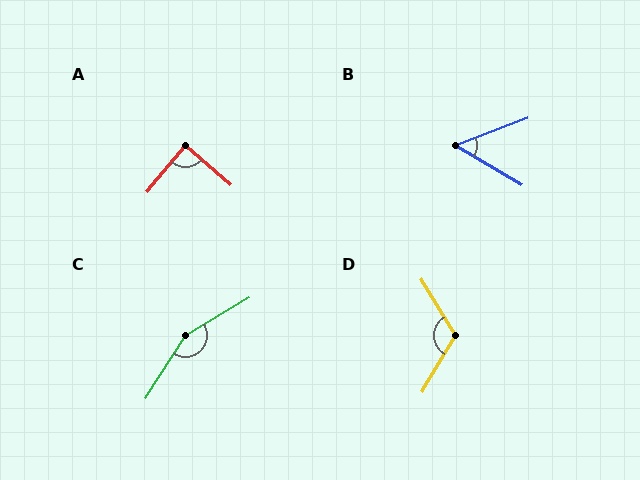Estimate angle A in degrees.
Approximately 88 degrees.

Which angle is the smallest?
B, at approximately 52 degrees.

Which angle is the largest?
C, at approximately 153 degrees.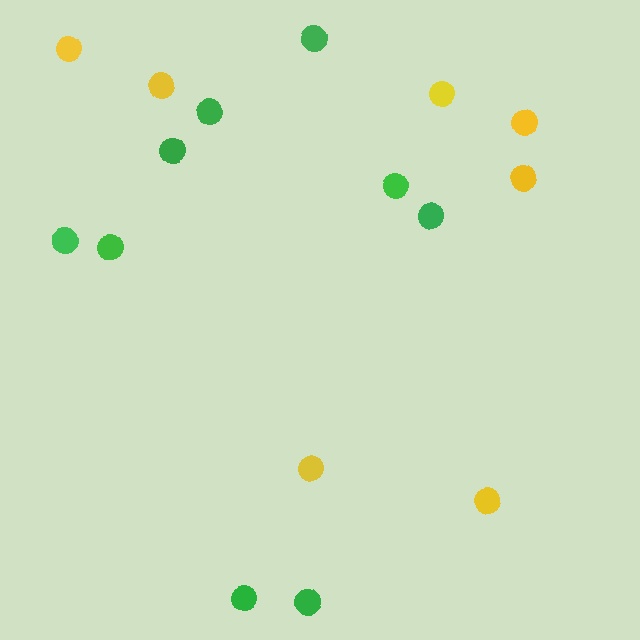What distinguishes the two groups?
There are 2 groups: one group of yellow circles (7) and one group of green circles (9).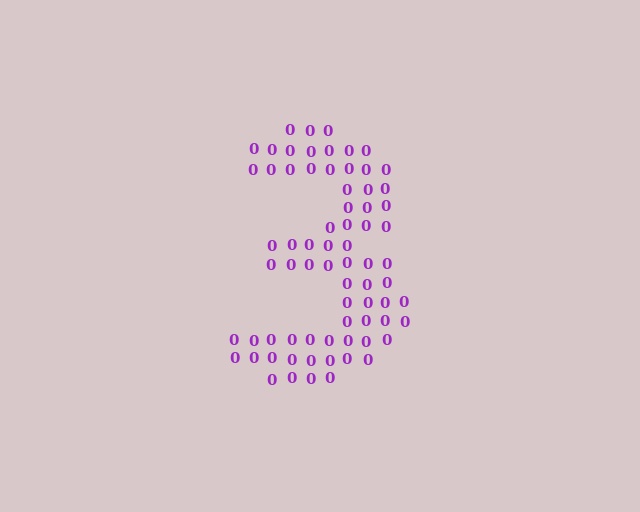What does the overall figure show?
The overall figure shows the digit 3.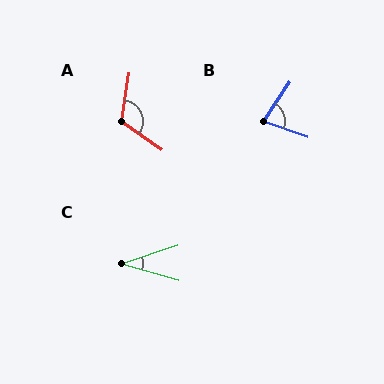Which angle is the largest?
A, at approximately 116 degrees.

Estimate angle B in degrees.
Approximately 75 degrees.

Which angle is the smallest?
C, at approximately 34 degrees.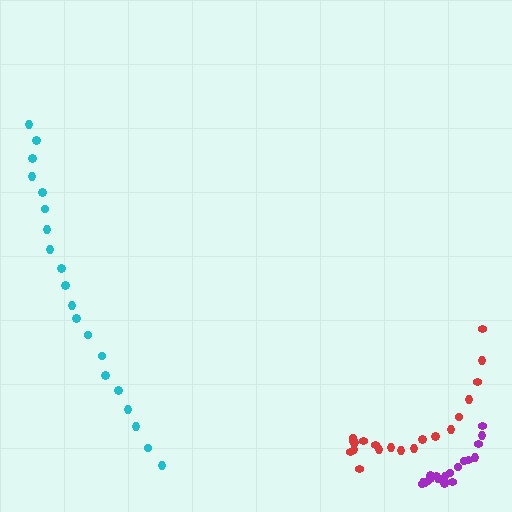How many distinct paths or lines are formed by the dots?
There are 3 distinct paths.